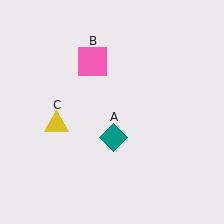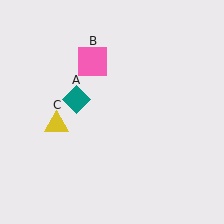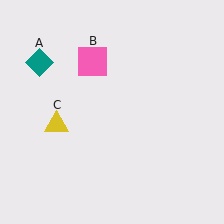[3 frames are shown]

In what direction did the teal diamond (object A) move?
The teal diamond (object A) moved up and to the left.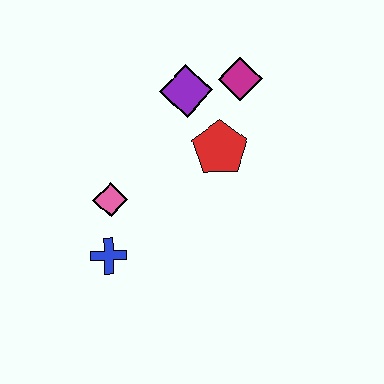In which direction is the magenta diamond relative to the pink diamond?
The magenta diamond is to the right of the pink diamond.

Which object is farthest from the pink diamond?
The magenta diamond is farthest from the pink diamond.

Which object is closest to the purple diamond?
The magenta diamond is closest to the purple diamond.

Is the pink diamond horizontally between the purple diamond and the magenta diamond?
No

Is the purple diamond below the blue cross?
No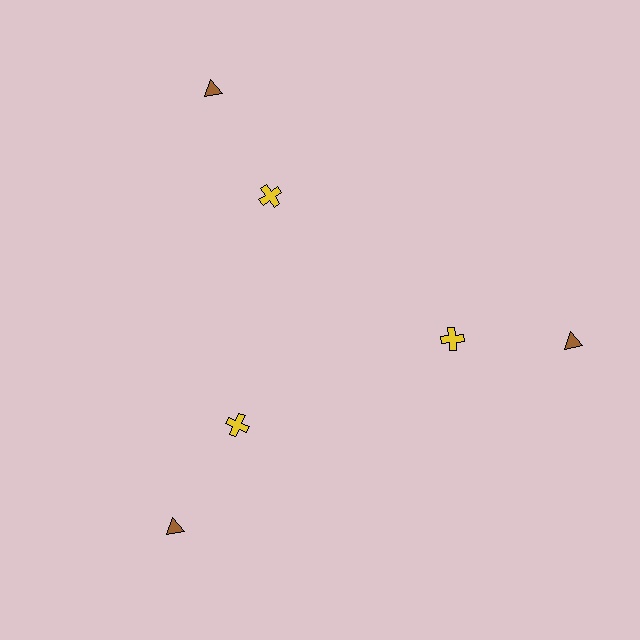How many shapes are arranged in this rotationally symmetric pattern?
There are 6 shapes, arranged in 3 groups of 2.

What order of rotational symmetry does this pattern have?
This pattern has 3-fold rotational symmetry.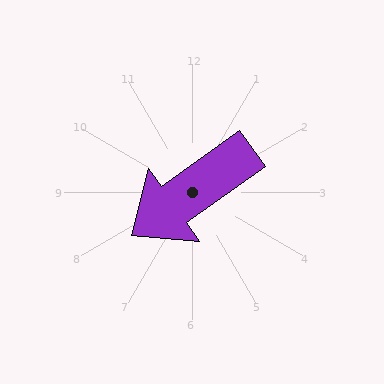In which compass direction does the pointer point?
Southwest.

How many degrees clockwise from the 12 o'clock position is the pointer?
Approximately 234 degrees.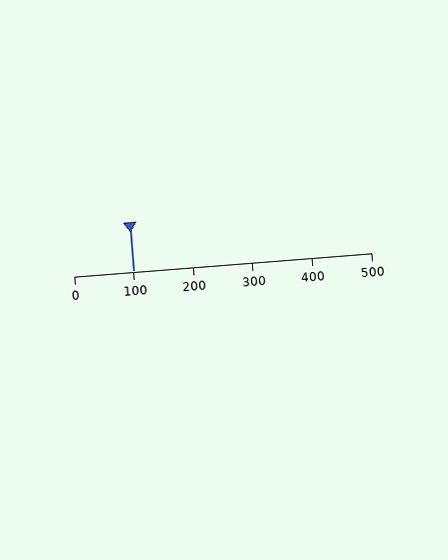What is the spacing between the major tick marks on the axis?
The major ticks are spaced 100 apart.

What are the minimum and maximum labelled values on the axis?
The axis runs from 0 to 500.